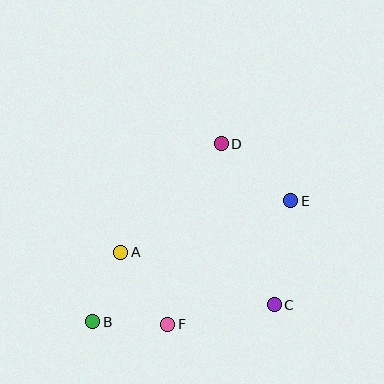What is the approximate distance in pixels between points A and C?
The distance between A and C is approximately 162 pixels.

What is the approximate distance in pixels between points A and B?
The distance between A and B is approximately 75 pixels.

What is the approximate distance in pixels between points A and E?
The distance between A and E is approximately 178 pixels.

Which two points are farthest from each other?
Points B and E are farthest from each other.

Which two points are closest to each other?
Points B and F are closest to each other.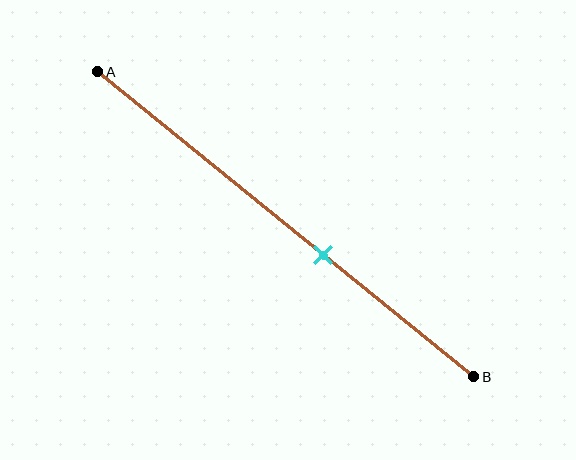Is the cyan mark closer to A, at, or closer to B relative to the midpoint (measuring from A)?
The cyan mark is closer to point B than the midpoint of segment AB.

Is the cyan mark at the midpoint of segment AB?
No, the mark is at about 60% from A, not at the 50% midpoint.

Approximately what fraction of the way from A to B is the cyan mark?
The cyan mark is approximately 60% of the way from A to B.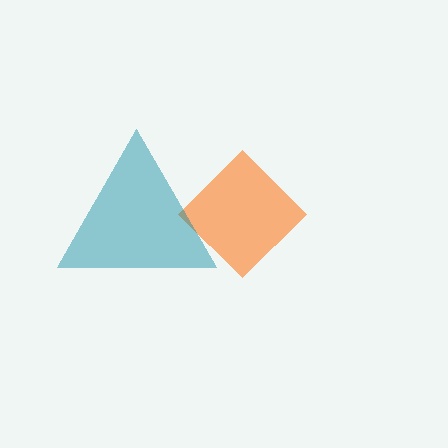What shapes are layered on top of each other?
The layered shapes are: an orange diamond, a teal triangle.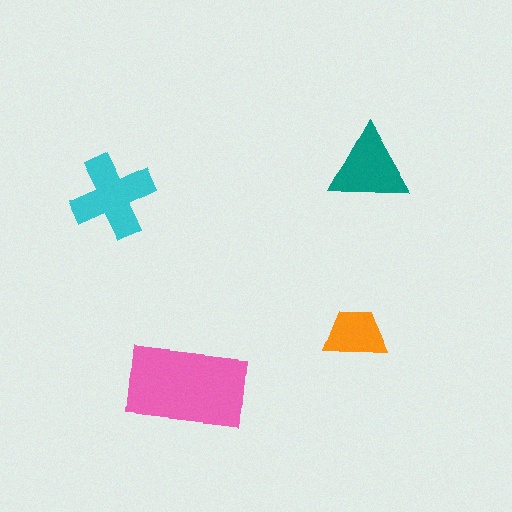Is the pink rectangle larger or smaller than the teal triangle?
Larger.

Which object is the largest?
The pink rectangle.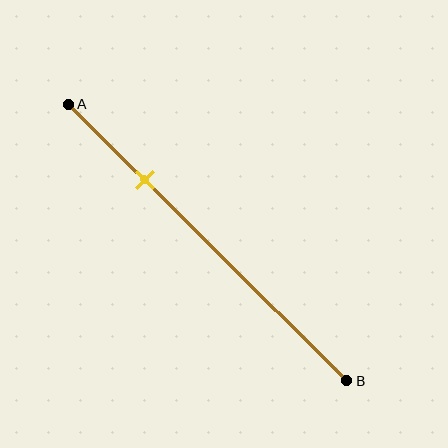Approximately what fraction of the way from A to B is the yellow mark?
The yellow mark is approximately 25% of the way from A to B.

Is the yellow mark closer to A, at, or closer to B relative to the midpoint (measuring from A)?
The yellow mark is closer to point A than the midpoint of segment AB.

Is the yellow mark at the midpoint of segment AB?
No, the mark is at about 25% from A, not at the 50% midpoint.